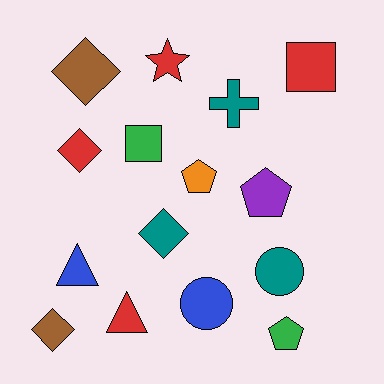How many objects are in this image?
There are 15 objects.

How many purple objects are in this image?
There is 1 purple object.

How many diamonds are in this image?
There are 4 diamonds.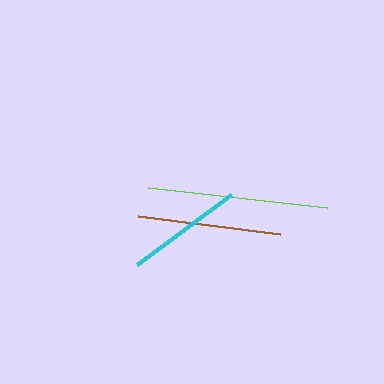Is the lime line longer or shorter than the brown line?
The lime line is longer than the brown line.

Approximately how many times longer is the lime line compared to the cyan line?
The lime line is approximately 1.5 times the length of the cyan line.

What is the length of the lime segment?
The lime segment is approximately 181 pixels long.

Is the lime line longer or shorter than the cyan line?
The lime line is longer than the cyan line.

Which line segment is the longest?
The lime line is the longest at approximately 181 pixels.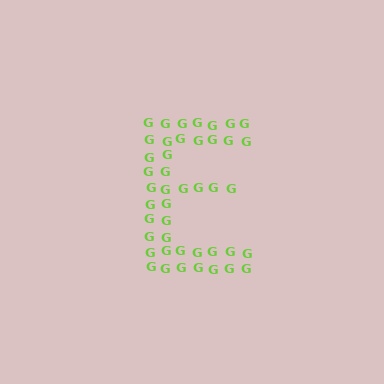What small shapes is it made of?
It is made of small letter G's.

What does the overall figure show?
The overall figure shows the letter E.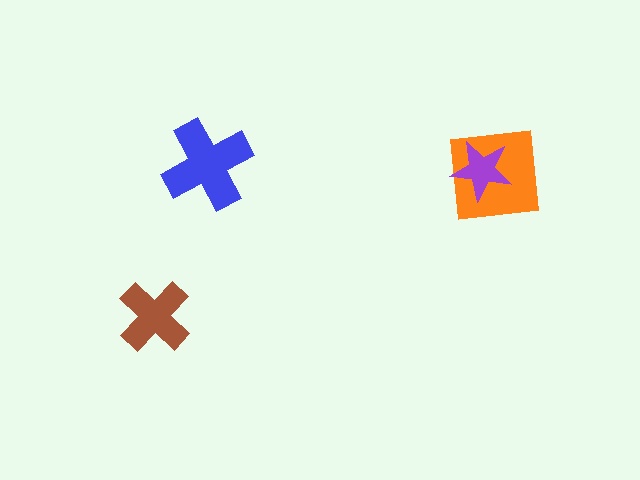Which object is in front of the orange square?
The purple star is in front of the orange square.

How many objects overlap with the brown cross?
0 objects overlap with the brown cross.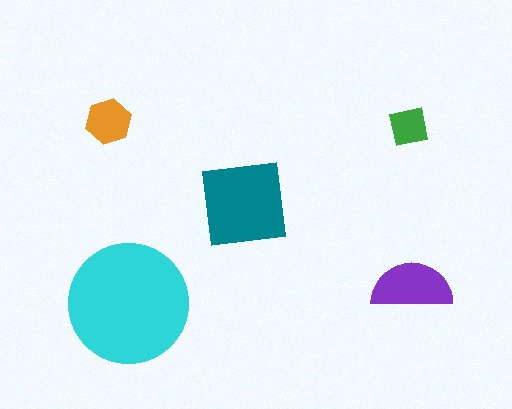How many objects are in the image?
There are 5 objects in the image.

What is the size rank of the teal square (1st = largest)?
2nd.